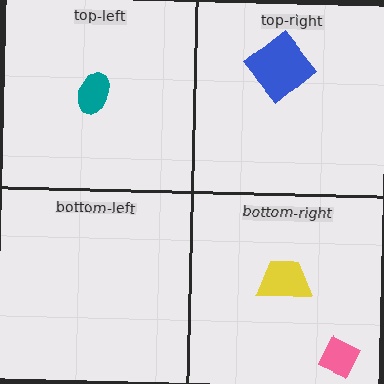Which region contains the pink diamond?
The bottom-right region.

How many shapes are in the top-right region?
1.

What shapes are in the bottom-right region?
The pink diamond, the yellow trapezoid.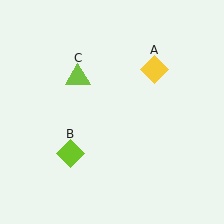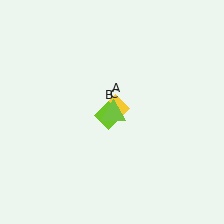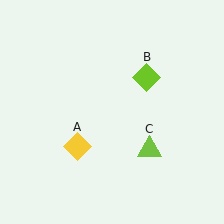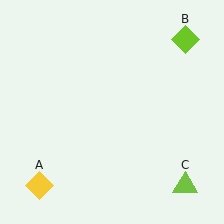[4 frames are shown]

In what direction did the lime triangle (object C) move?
The lime triangle (object C) moved down and to the right.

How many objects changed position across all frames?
3 objects changed position: yellow diamond (object A), lime diamond (object B), lime triangle (object C).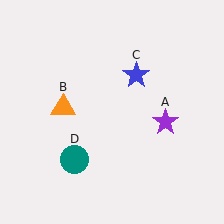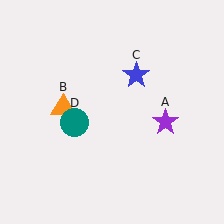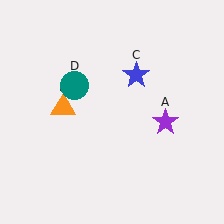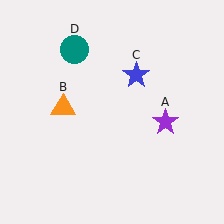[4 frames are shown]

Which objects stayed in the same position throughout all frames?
Purple star (object A) and orange triangle (object B) and blue star (object C) remained stationary.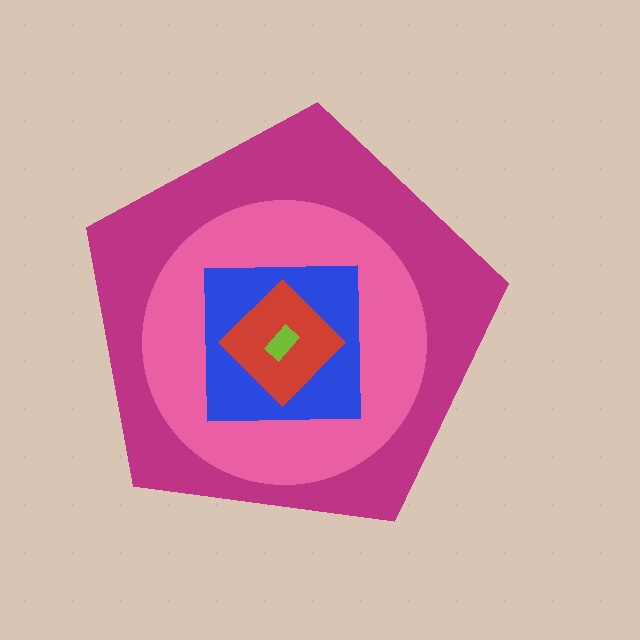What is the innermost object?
The lime rectangle.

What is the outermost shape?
The magenta pentagon.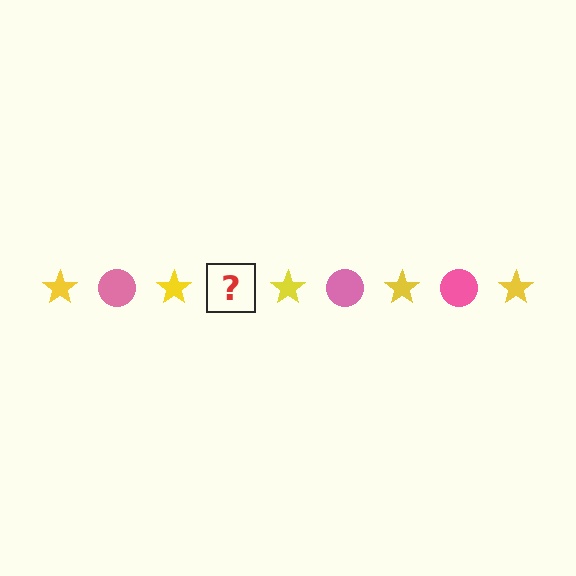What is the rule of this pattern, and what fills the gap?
The rule is that the pattern alternates between yellow star and pink circle. The gap should be filled with a pink circle.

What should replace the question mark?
The question mark should be replaced with a pink circle.